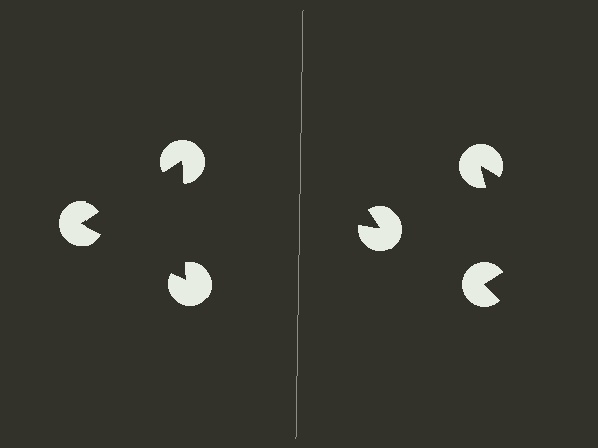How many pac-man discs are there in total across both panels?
6 — 3 on each side.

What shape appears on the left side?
An illusory triangle.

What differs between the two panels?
The pac-man discs are positioned identically on both sides; only the wedge orientations differ. On the left they align to a triangle; on the right they are misaligned.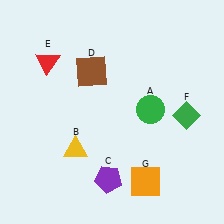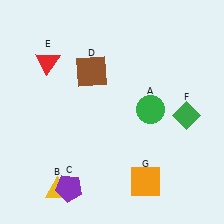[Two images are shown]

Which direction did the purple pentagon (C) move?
The purple pentagon (C) moved left.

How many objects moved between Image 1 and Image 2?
2 objects moved between the two images.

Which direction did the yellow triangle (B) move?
The yellow triangle (B) moved down.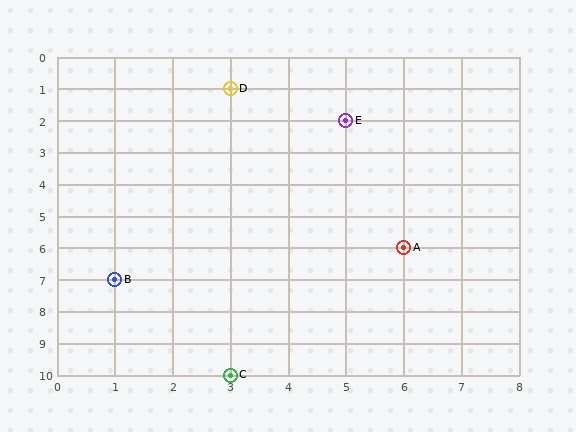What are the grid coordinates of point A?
Point A is at grid coordinates (6, 6).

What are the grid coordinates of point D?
Point D is at grid coordinates (3, 1).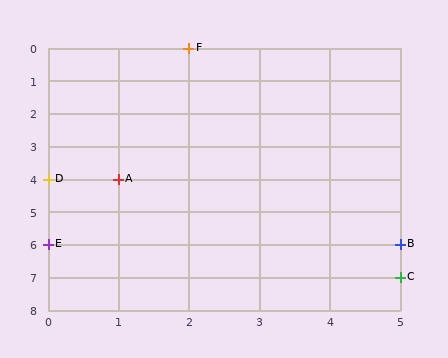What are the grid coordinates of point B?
Point B is at grid coordinates (5, 6).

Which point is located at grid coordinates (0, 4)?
Point D is at (0, 4).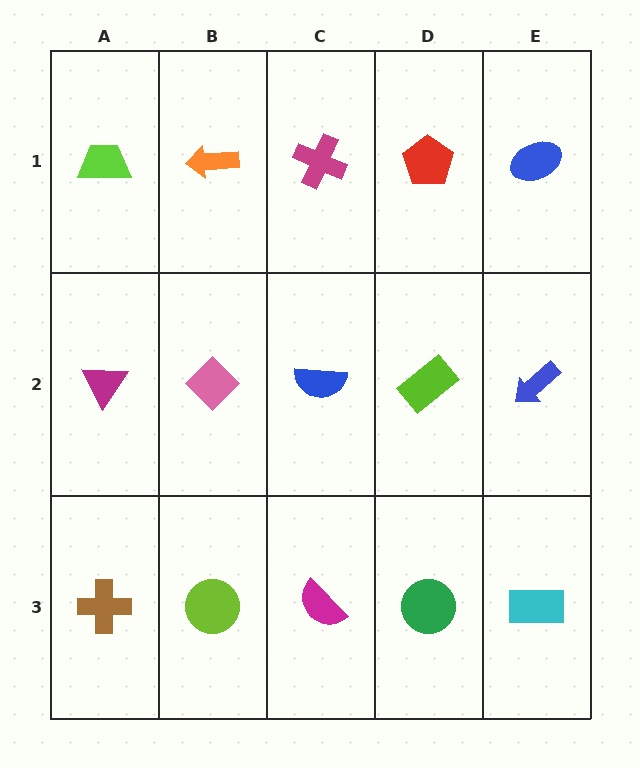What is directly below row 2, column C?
A magenta semicircle.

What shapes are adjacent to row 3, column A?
A magenta triangle (row 2, column A), a lime circle (row 3, column B).